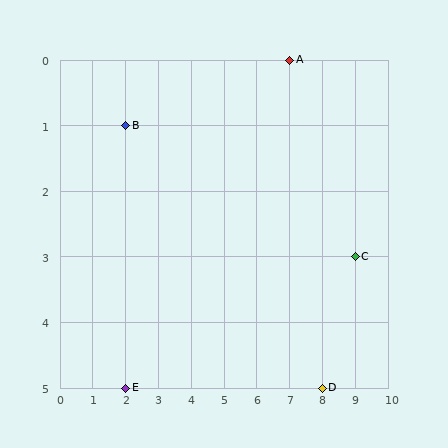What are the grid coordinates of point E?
Point E is at grid coordinates (2, 5).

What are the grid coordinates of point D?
Point D is at grid coordinates (8, 5).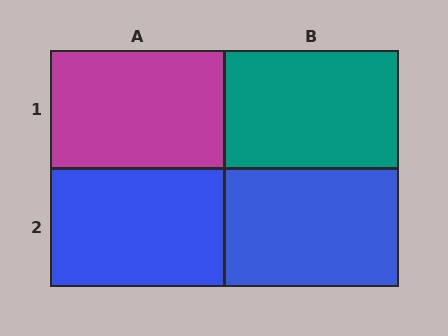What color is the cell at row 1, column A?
Magenta.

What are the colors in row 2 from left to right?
Blue, blue.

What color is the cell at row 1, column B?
Teal.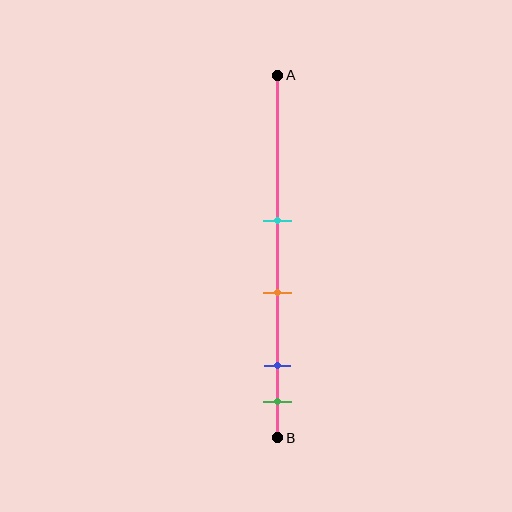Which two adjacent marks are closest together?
The blue and green marks are the closest adjacent pair.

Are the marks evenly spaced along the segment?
No, the marks are not evenly spaced.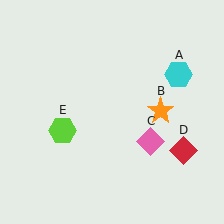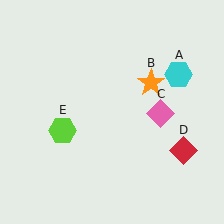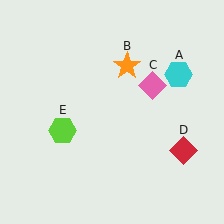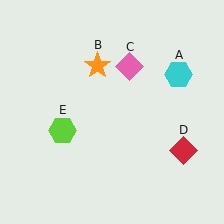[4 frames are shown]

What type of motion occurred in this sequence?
The orange star (object B), pink diamond (object C) rotated counterclockwise around the center of the scene.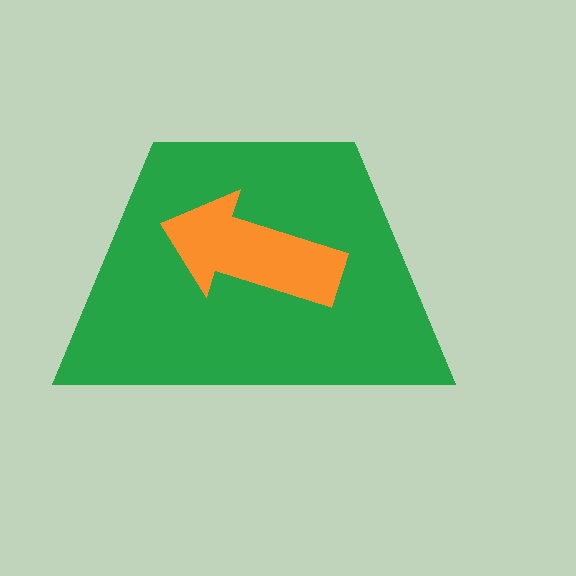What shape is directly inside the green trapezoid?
The orange arrow.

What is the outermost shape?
The green trapezoid.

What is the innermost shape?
The orange arrow.